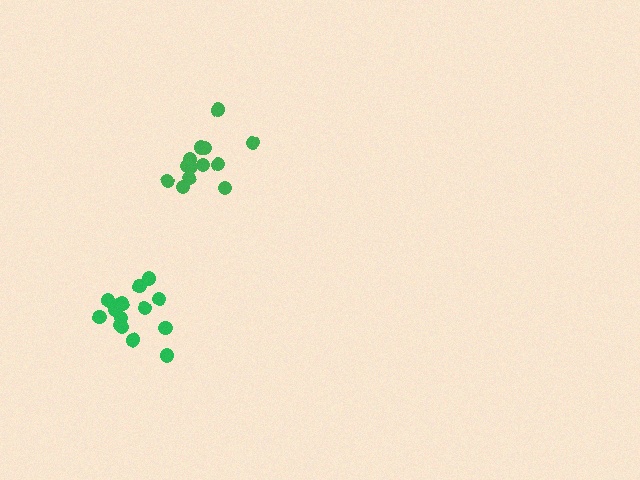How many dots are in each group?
Group 1: 13 dots, Group 2: 15 dots (28 total).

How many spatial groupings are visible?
There are 2 spatial groupings.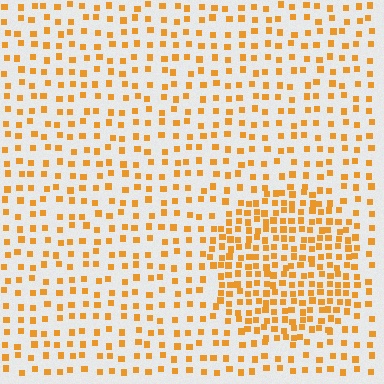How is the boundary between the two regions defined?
The boundary is defined by a change in element density (approximately 2.1x ratio). All elements are the same color, size, and shape.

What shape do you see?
I see a circle.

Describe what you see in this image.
The image contains small orange elements arranged at two different densities. A circle-shaped region is visible where the elements are more densely packed than the surrounding area.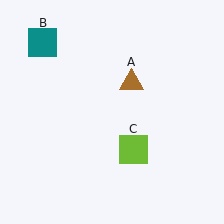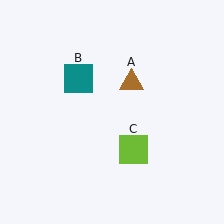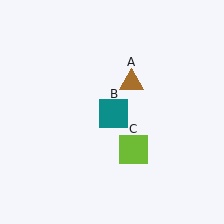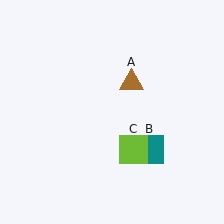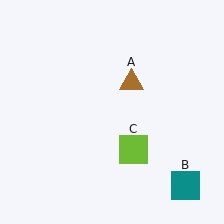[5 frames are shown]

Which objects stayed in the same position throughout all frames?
Brown triangle (object A) and lime square (object C) remained stationary.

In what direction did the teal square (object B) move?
The teal square (object B) moved down and to the right.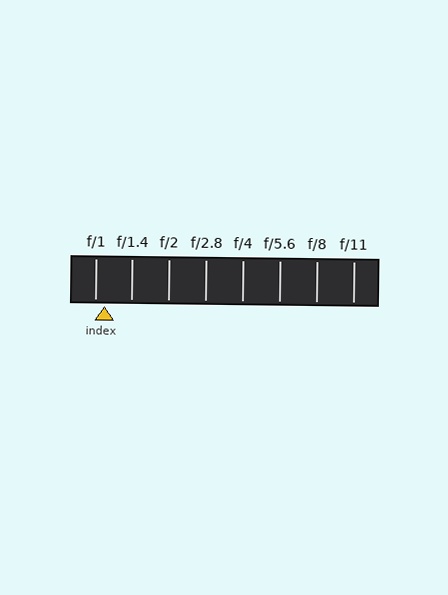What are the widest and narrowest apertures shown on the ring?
The widest aperture shown is f/1 and the narrowest is f/11.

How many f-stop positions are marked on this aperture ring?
There are 8 f-stop positions marked.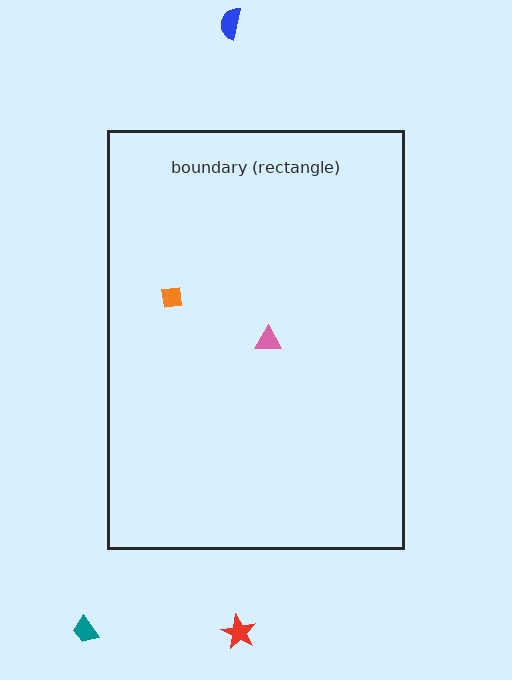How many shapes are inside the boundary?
2 inside, 3 outside.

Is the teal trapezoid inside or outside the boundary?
Outside.